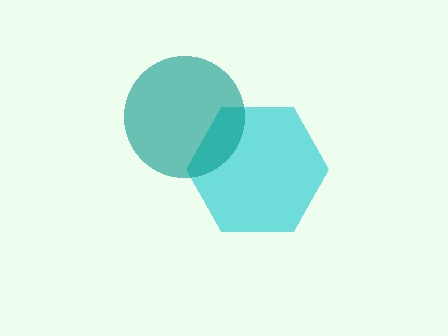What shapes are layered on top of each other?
The layered shapes are: a cyan hexagon, a teal circle.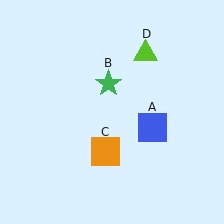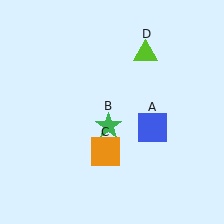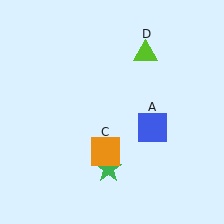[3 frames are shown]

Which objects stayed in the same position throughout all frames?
Blue square (object A) and orange square (object C) and lime triangle (object D) remained stationary.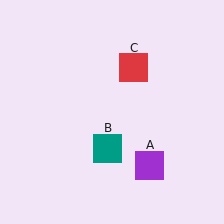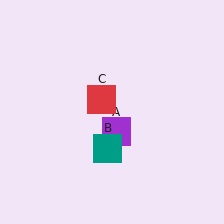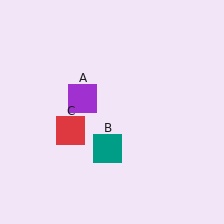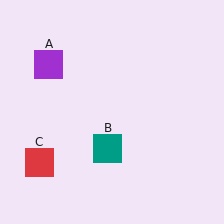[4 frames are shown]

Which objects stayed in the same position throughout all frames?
Teal square (object B) remained stationary.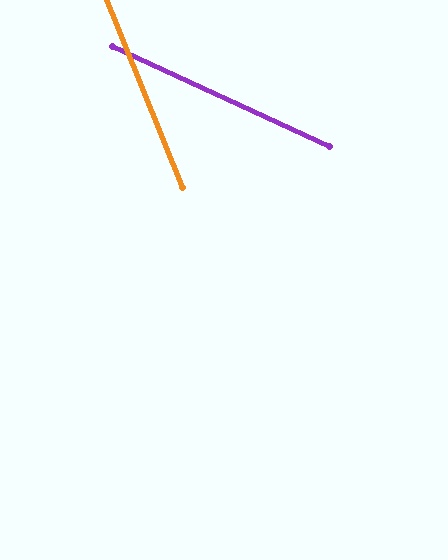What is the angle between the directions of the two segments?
Approximately 43 degrees.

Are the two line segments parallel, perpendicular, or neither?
Neither parallel nor perpendicular — they differ by about 43°.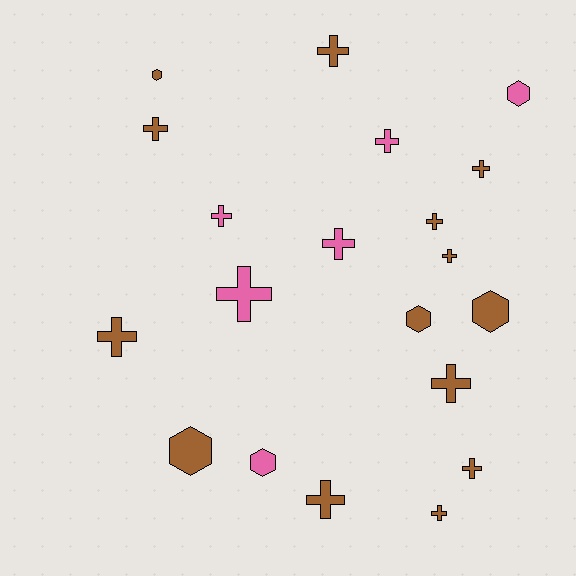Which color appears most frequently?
Brown, with 14 objects.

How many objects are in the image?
There are 20 objects.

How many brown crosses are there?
There are 10 brown crosses.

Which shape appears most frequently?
Cross, with 14 objects.